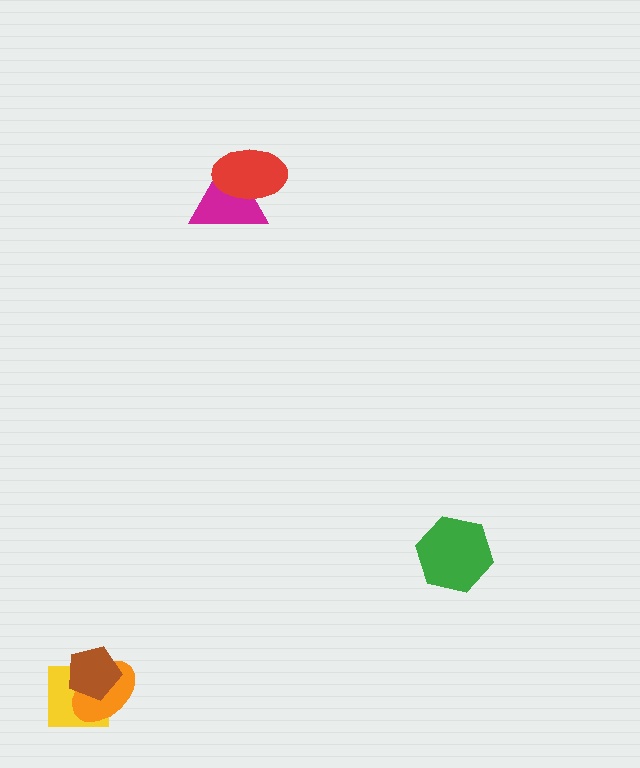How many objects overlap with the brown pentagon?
2 objects overlap with the brown pentagon.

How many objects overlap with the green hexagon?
0 objects overlap with the green hexagon.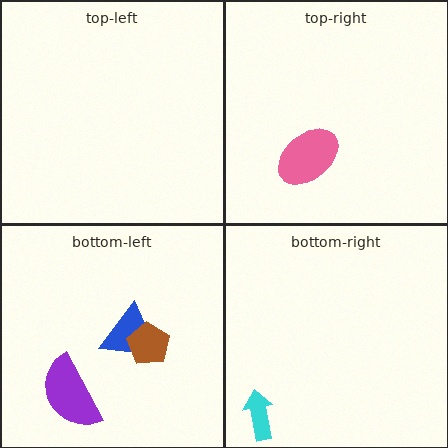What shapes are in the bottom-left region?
The blue triangle, the purple semicircle, the brown pentagon.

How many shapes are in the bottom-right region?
1.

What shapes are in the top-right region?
The pink ellipse.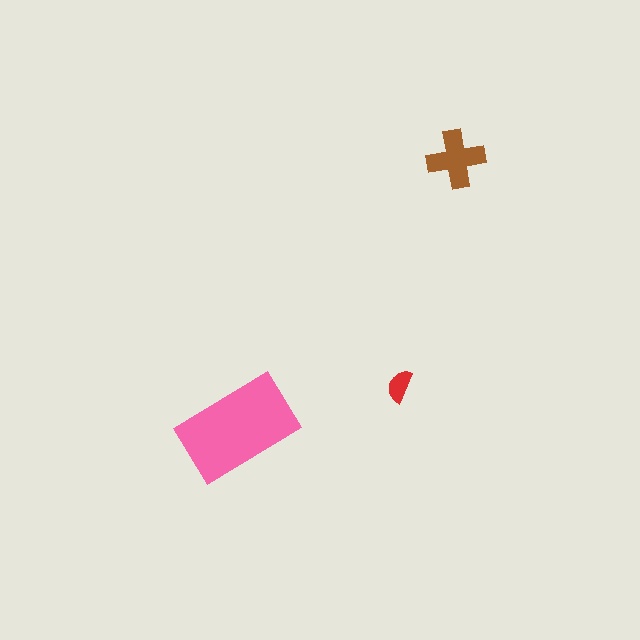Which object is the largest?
The pink rectangle.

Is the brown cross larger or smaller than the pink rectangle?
Smaller.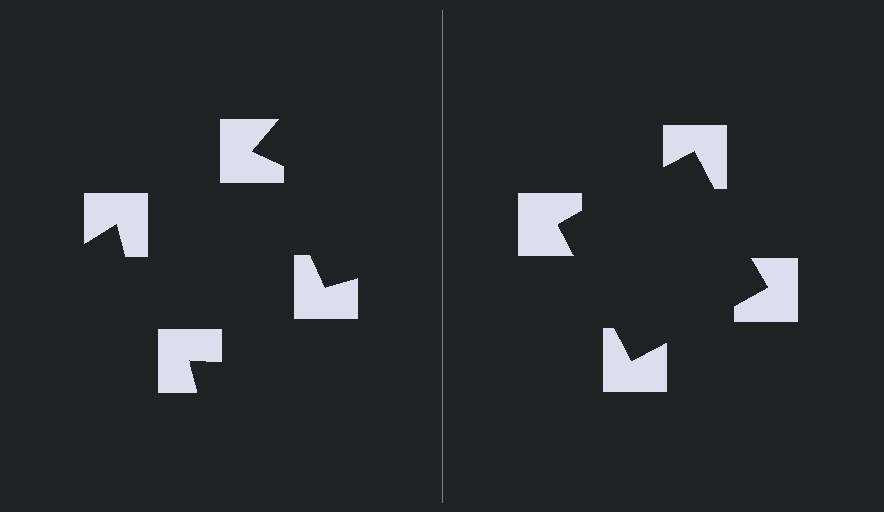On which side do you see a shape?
An illusory square appears on the right side. On the left side the wedge cuts are rotated, so no coherent shape forms.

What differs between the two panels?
The notched squares are positioned identically on both sides; only the wedge orientations differ. On the right they align to a square; on the left they are misaligned.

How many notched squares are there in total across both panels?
8 — 4 on each side.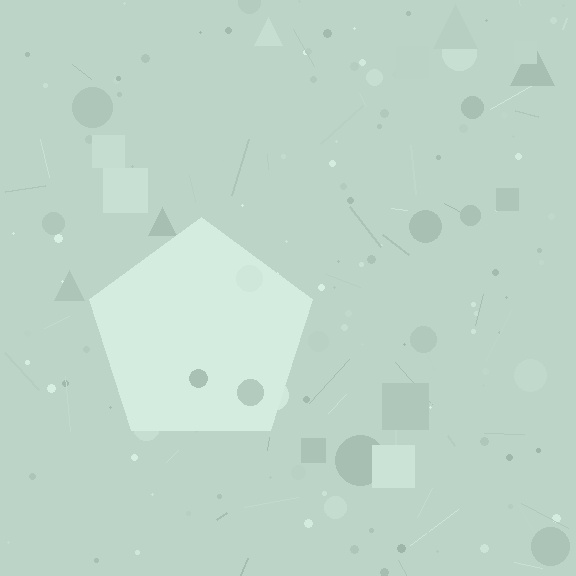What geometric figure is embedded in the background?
A pentagon is embedded in the background.